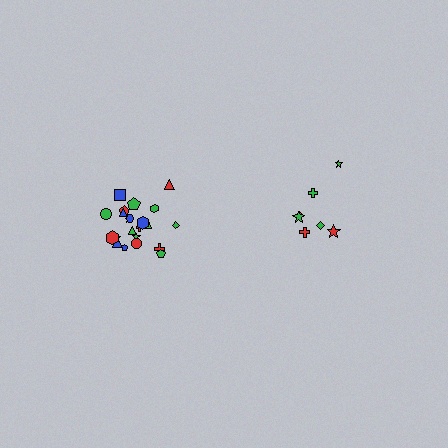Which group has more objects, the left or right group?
The left group.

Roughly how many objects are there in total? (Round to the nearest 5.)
Roughly 30 objects in total.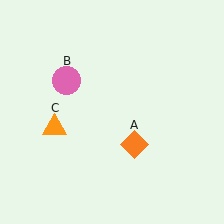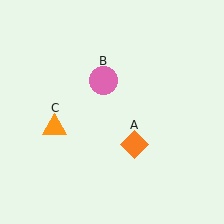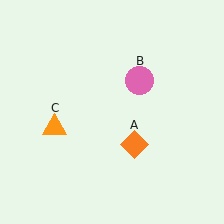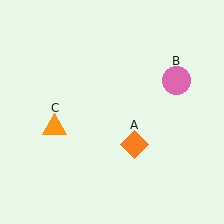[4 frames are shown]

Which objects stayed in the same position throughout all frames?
Orange diamond (object A) and orange triangle (object C) remained stationary.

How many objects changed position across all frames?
1 object changed position: pink circle (object B).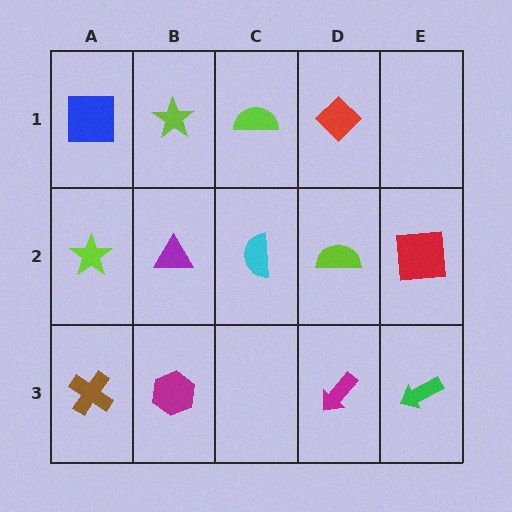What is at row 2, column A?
A lime star.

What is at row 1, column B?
A lime star.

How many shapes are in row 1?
4 shapes.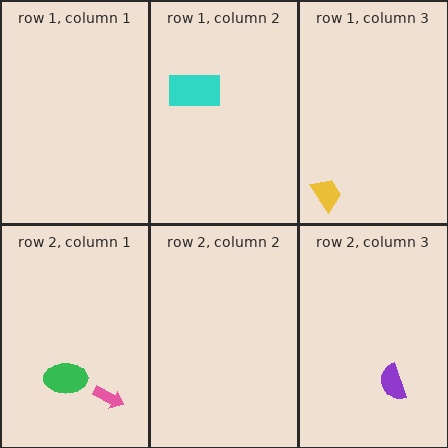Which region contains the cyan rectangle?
The row 1, column 2 region.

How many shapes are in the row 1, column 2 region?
1.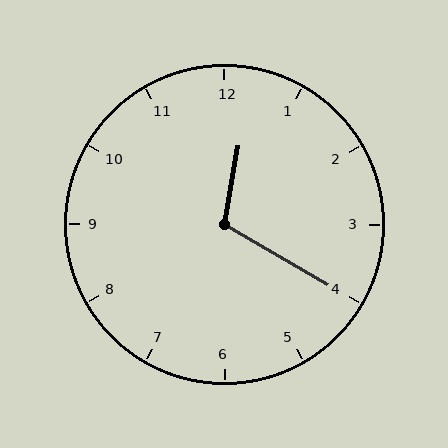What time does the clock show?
12:20.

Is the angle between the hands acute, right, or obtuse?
It is obtuse.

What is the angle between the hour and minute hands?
Approximately 110 degrees.